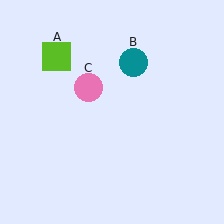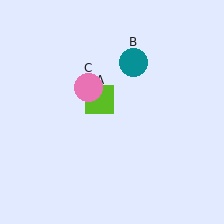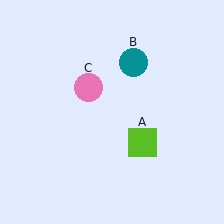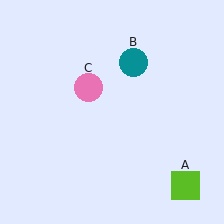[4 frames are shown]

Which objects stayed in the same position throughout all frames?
Teal circle (object B) and pink circle (object C) remained stationary.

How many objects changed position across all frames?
1 object changed position: lime square (object A).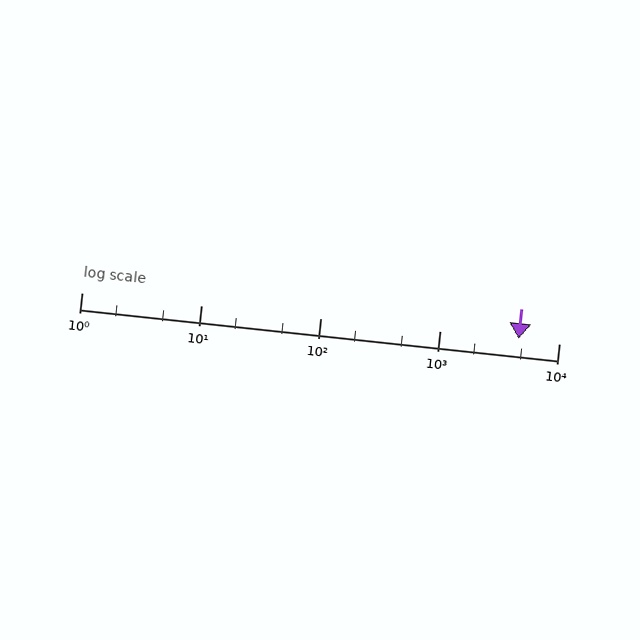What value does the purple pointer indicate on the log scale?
The pointer indicates approximately 4600.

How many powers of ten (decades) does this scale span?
The scale spans 4 decades, from 1 to 10000.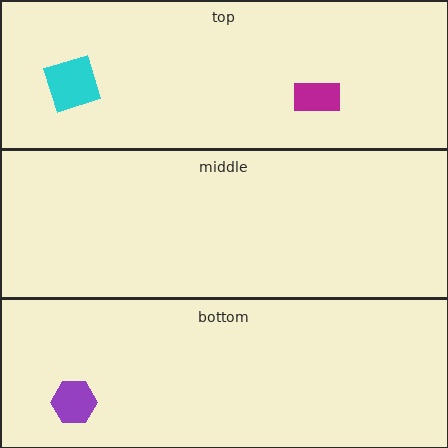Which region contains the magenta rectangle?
The top region.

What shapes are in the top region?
The magenta rectangle, the cyan square.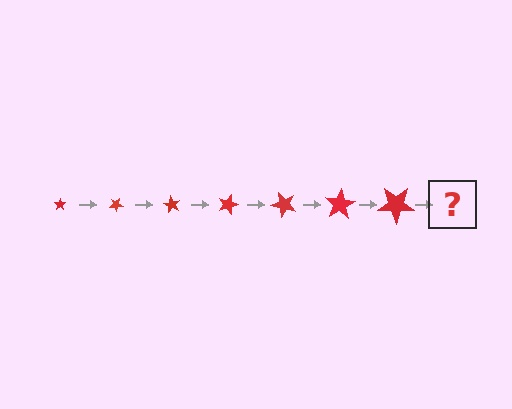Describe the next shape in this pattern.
It should be a star, larger than the previous one and rotated 210 degrees from the start.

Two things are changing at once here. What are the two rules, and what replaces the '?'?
The two rules are that the star grows larger each step and it rotates 30 degrees each step. The '?' should be a star, larger than the previous one and rotated 210 degrees from the start.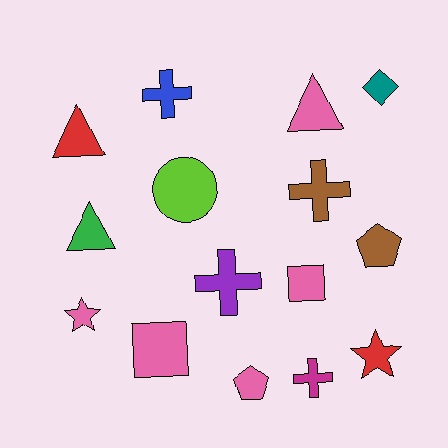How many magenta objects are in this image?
There is 1 magenta object.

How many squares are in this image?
There are 2 squares.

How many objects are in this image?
There are 15 objects.